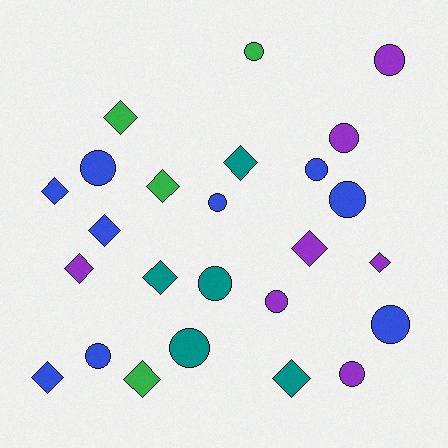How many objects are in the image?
There are 25 objects.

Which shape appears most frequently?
Circle, with 13 objects.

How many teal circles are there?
There are 2 teal circles.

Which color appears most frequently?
Blue, with 9 objects.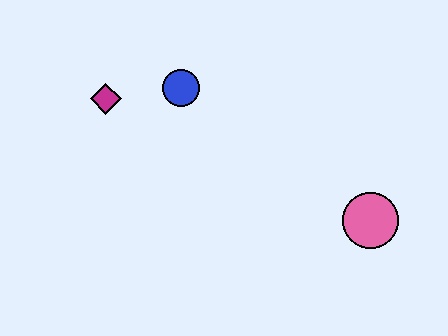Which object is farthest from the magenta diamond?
The pink circle is farthest from the magenta diamond.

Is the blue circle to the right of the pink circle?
No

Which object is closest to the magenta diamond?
The blue circle is closest to the magenta diamond.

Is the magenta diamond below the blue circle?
Yes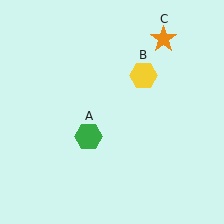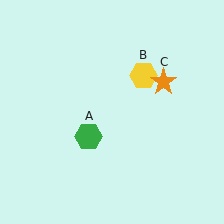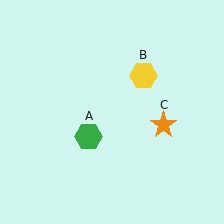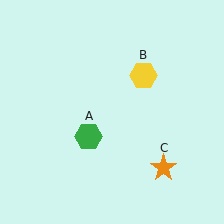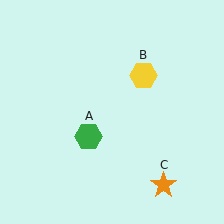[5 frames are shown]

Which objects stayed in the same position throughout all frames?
Green hexagon (object A) and yellow hexagon (object B) remained stationary.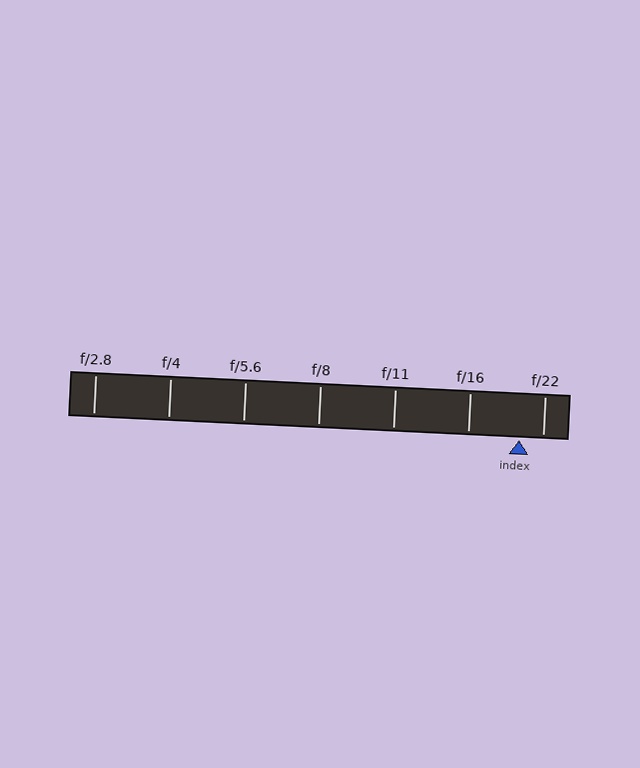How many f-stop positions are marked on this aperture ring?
There are 7 f-stop positions marked.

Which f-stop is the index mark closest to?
The index mark is closest to f/22.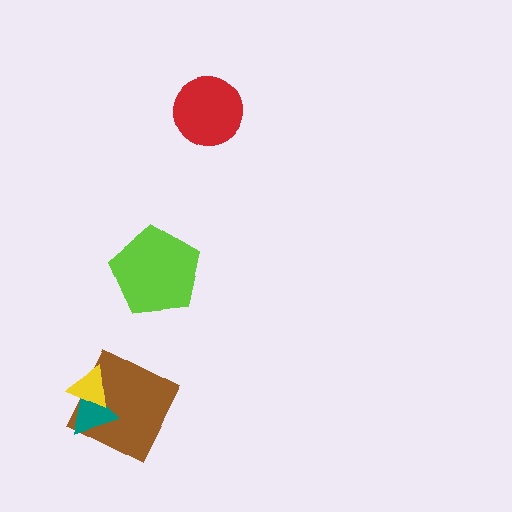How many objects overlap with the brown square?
2 objects overlap with the brown square.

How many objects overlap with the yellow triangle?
2 objects overlap with the yellow triangle.